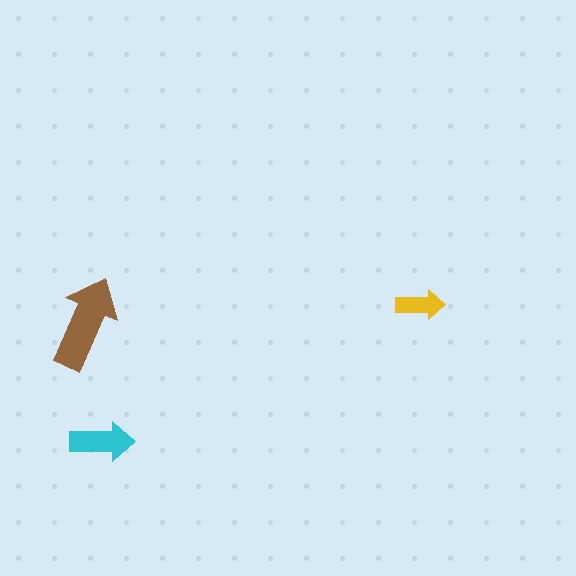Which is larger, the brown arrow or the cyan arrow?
The brown one.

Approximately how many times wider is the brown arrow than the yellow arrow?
About 2 times wider.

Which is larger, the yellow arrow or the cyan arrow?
The cyan one.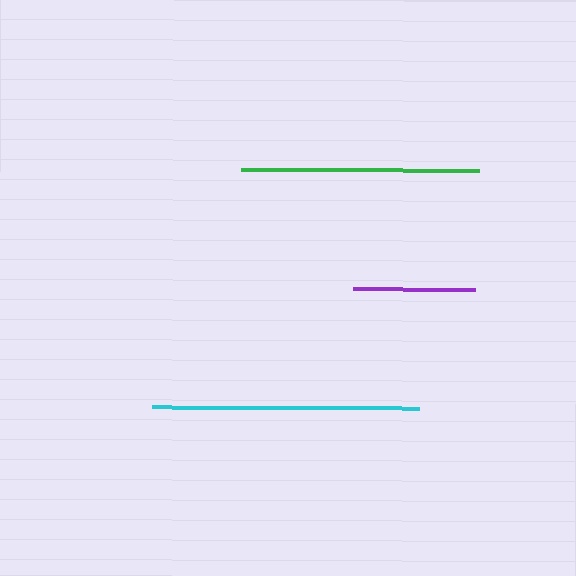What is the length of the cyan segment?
The cyan segment is approximately 267 pixels long.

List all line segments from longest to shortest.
From longest to shortest: cyan, green, purple.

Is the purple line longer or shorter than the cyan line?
The cyan line is longer than the purple line.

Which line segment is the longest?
The cyan line is the longest at approximately 267 pixels.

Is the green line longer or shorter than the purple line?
The green line is longer than the purple line.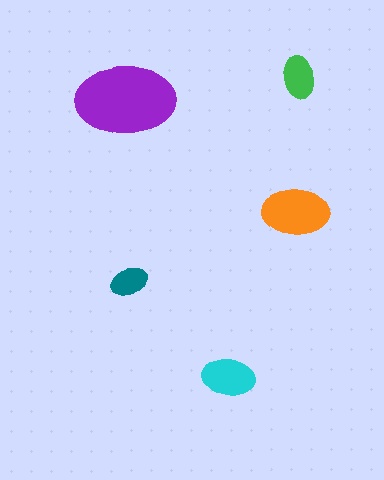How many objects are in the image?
There are 5 objects in the image.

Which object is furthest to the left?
The purple ellipse is leftmost.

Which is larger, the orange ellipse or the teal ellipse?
The orange one.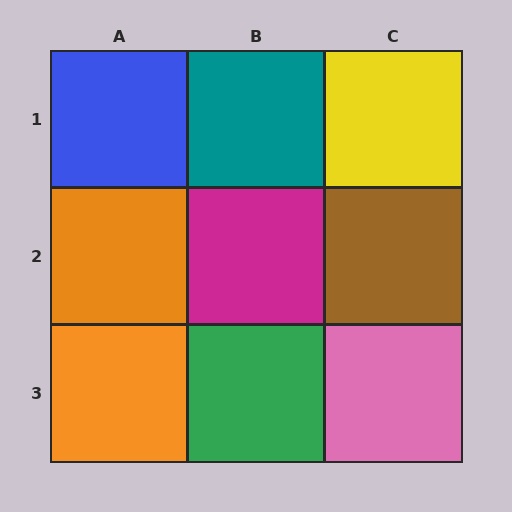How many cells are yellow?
1 cell is yellow.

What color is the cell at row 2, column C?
Brown.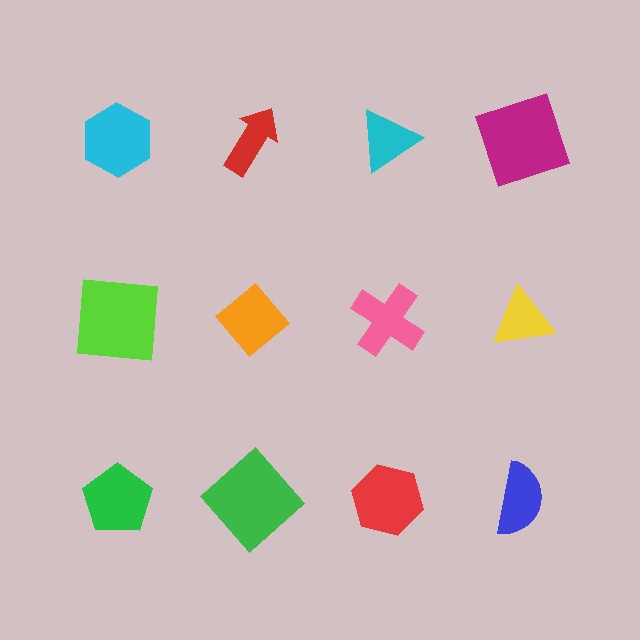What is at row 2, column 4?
A yellow triangle.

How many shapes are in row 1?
4 shapes.